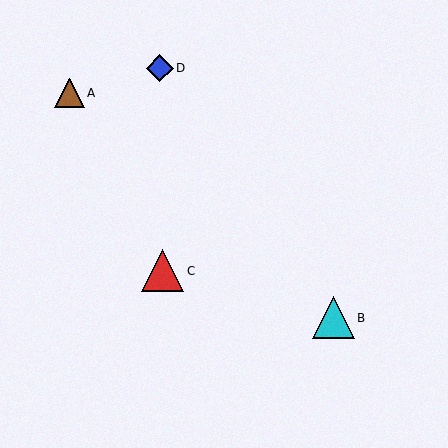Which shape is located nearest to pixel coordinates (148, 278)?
The red triangle (labeled C) at (163, 271) is nearest to that location.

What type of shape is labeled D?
Shape D is a blue diamond.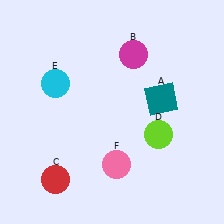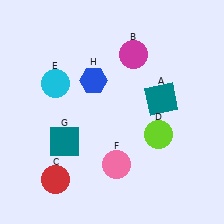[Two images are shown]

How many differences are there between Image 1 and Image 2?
There are 2 differences between the two images.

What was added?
A teal square (G), a blue hexagon (H) were added in Image 2.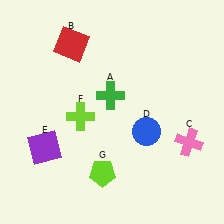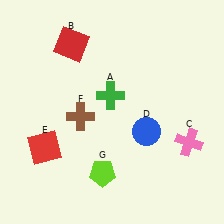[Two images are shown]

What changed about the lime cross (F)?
In Image 1, F is lime. In Image 2, it changed to brown.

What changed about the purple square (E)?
In Image 1, E is purple. In Image 2, it changed to red.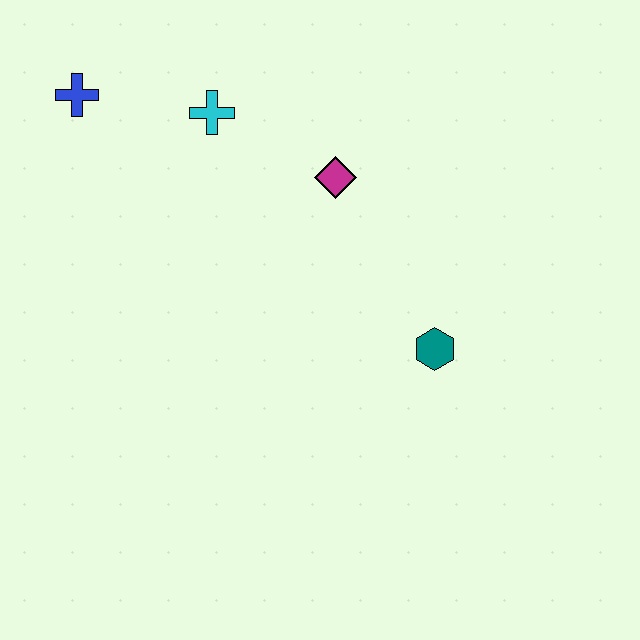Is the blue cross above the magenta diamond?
Yes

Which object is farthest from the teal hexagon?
The blue cross is farthest from the teal hexagon.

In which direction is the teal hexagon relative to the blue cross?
The teal hexagon is to the right of the blue cross.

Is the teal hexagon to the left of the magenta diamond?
No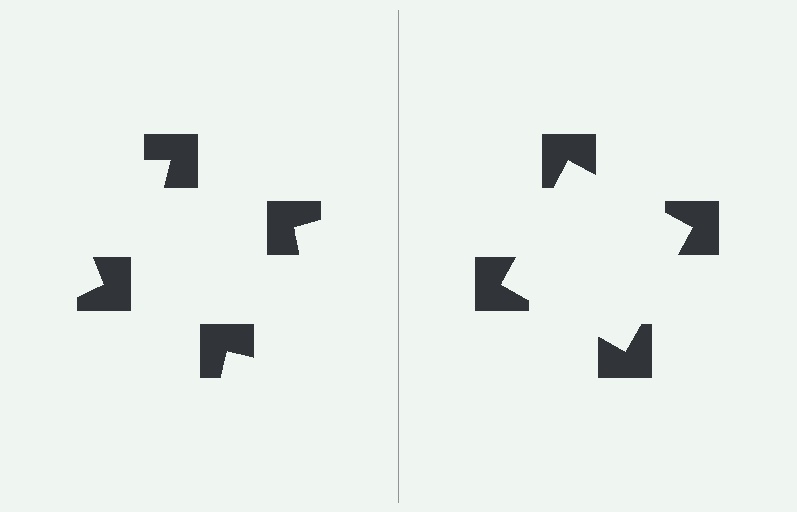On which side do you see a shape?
An illusory square appears on the right side. On the left side the wedge cuts are rotated, so no coherent shape forms.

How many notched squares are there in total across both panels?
8 — 4 on each side.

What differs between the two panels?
The notched squares are positioned identically on both sides; only the wedge orientations differ. On the right they align to a square; on the left they are misaligned.